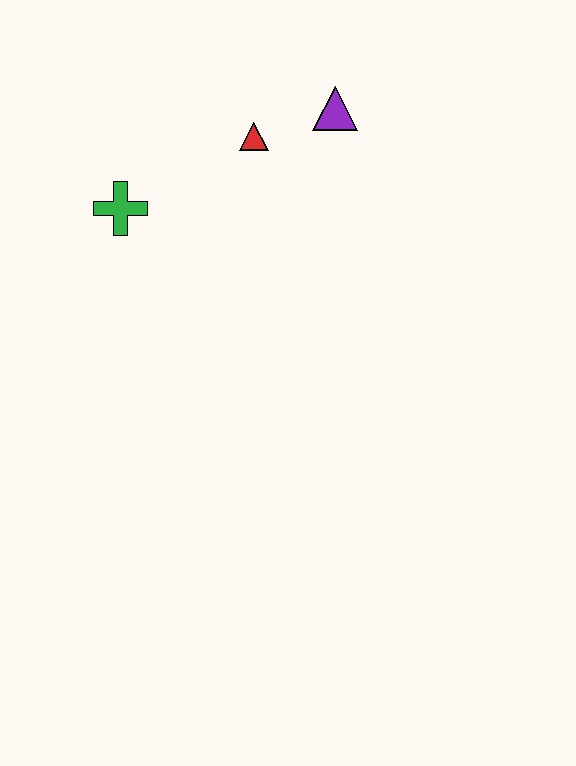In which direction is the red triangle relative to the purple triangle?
The red triangle is to the left of the purple triangle.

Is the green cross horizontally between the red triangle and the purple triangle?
No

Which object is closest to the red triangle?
The purple triangle is closest to the red triangle.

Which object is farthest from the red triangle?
The green cross is farthest from the red triangle.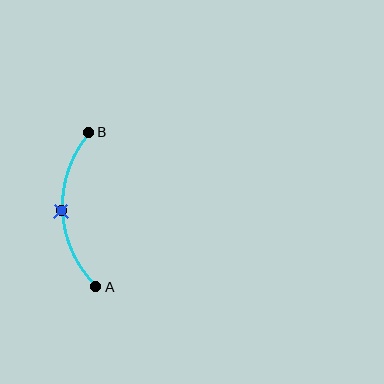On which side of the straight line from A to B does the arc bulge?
The arc bulges to the left of the straight line connecting A and B.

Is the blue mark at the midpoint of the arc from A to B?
Yes. The blue mark lies on the arc at equal arc-length from both A and B — it is the arc midpoint.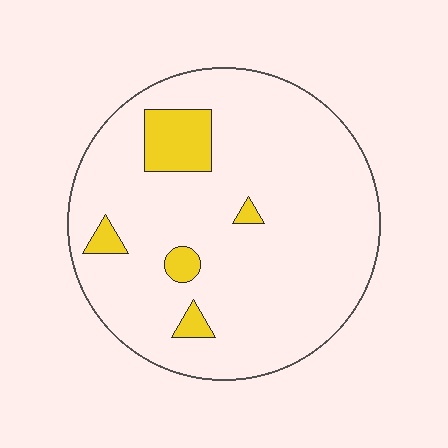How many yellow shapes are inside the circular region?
5.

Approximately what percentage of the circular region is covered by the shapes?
Approximately 10%.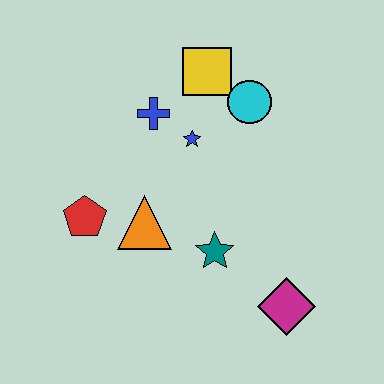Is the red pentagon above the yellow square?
No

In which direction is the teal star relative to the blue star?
The teal star is below the blue star.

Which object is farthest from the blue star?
The magenta diamond is farthest from the blue star.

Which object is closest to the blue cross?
The blue star is closest to the blue cross.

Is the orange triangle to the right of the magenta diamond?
No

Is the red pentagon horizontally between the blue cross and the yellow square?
No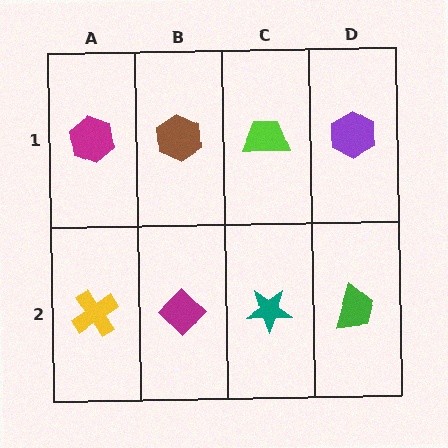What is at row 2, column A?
A yellow cross.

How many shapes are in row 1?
4 shapes.